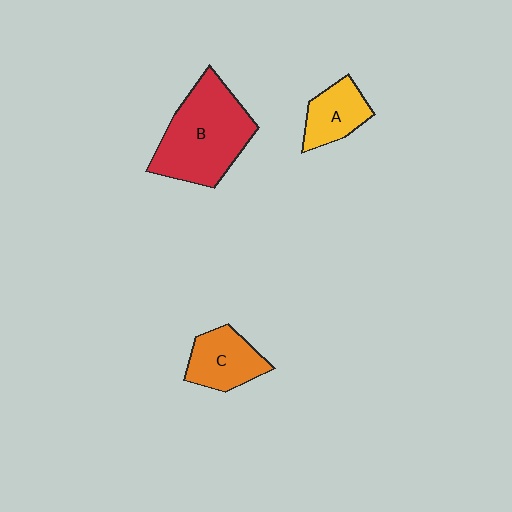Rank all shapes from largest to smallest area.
From largest to smallest: B (red), C (orange), A (yellow).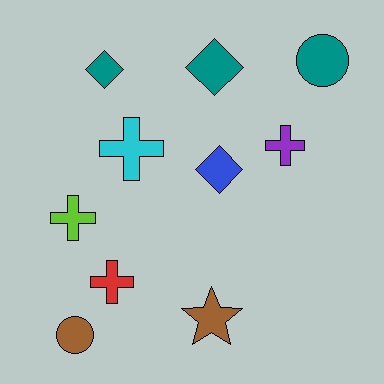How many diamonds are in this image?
There are 3 diamonds.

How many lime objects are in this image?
There is 1 lime object.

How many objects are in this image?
There are 10 objects.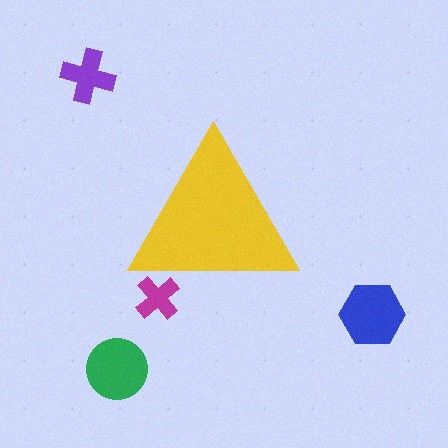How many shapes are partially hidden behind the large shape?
1 shape is partially hidden.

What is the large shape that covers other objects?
A yellow triangle.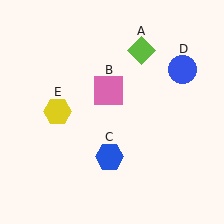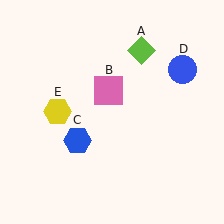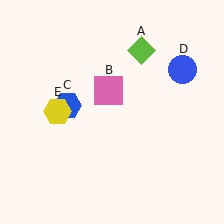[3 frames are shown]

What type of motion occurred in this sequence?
The blue hexagon (object C) rotated clockwise around the center of the scene.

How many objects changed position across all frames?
1 object changed position: blue hexagon (object C).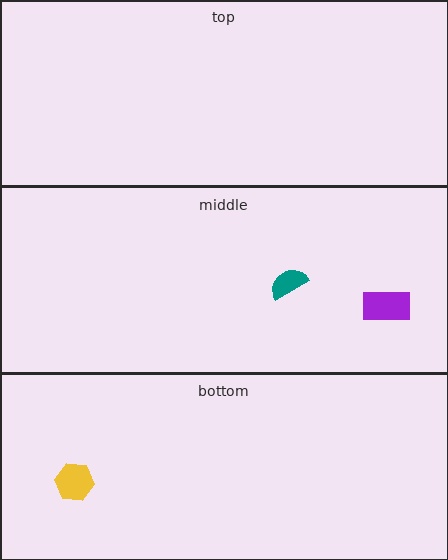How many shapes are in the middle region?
2.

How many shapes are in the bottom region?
1.